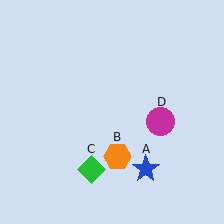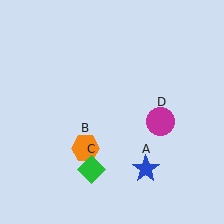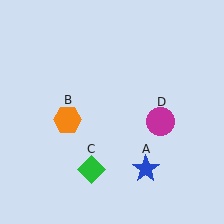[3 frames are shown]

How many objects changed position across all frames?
1 object changed position: orange hexagon (object B).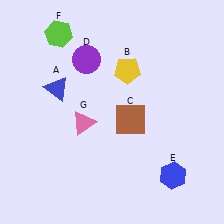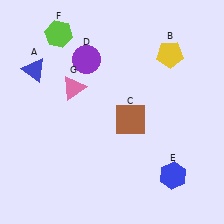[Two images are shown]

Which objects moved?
The objects that moved are: the blue triangle (A), the yellow pentagon (B), the pink triangle (G).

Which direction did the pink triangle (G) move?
The pink triangle (G) moved up.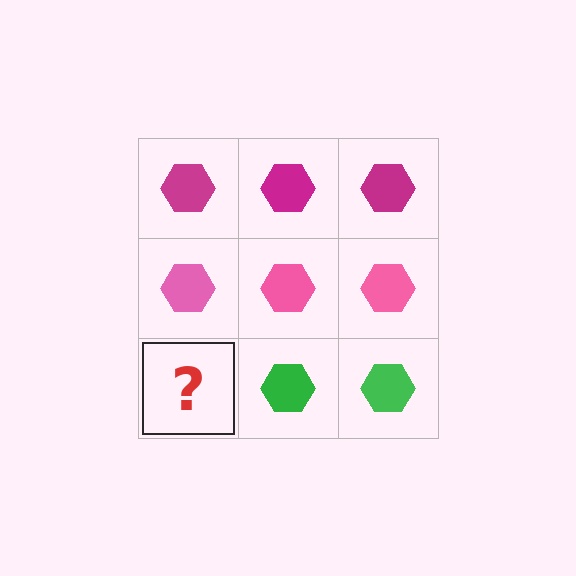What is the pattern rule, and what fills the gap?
The rule is that each row has a consistent color. The gap should be filled with a green hexagon.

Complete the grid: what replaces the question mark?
The question mark should be replaced with a green hexagon.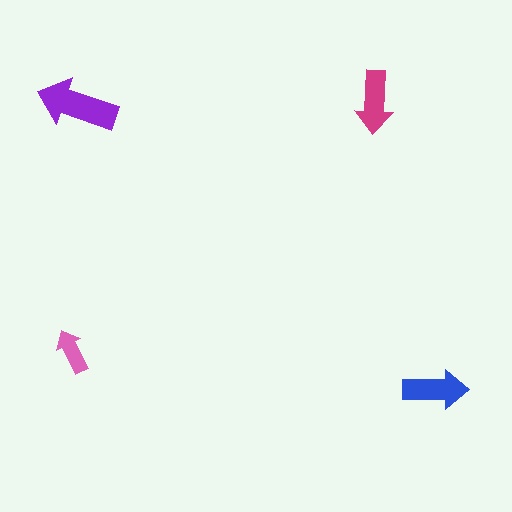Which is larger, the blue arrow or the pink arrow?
The blue one.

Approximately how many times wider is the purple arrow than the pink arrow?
About 2 times wider.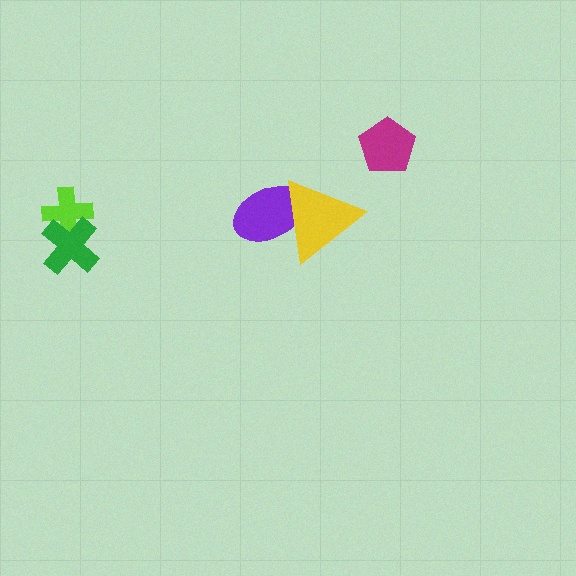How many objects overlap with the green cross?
1 object overlaps with the green cross.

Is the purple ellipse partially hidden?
Yes, it is partially covered by another shape.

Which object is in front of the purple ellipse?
The yellow triangle is in front of the purple ellipse.